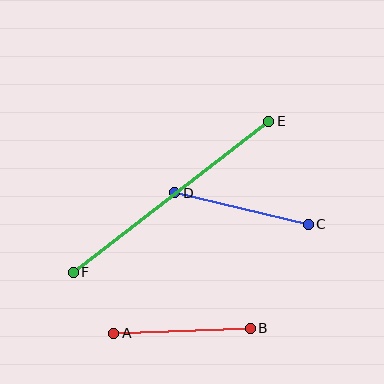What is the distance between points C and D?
The distance is approximately 137 pixels.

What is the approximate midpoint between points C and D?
The midpoint is at approximately (242, 209) pixels.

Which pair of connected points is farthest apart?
Points E and F are farthest apart.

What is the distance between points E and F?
The distance is approximately 247 pixels.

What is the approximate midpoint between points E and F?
The midpoint is at approximately (171, 197) pixels.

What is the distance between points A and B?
The distance is approximately 137 pixels.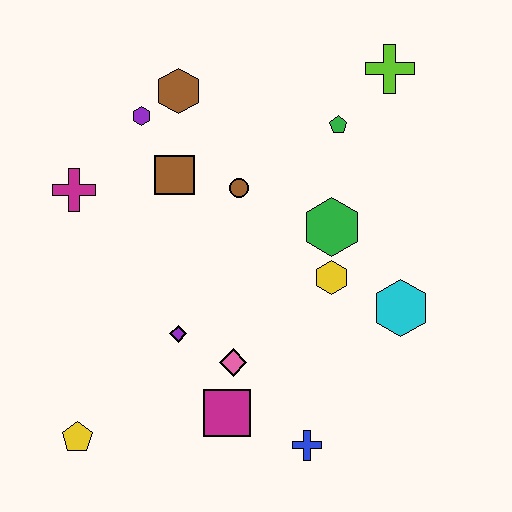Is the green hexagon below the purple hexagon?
Yes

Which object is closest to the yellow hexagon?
The green hexagon is closest to the yellow hexagon.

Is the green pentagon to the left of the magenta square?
No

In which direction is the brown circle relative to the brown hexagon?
The brown circle is below the brown hexagon.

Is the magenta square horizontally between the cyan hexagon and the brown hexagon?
Yes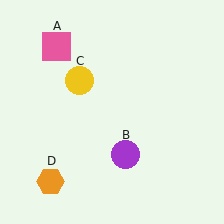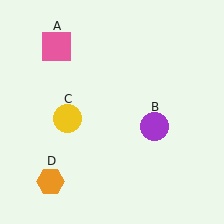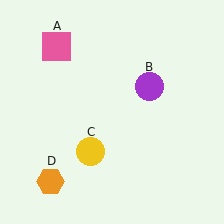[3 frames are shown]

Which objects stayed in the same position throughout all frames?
Pink square (object A) and orange hexagon (object D) remained stationary.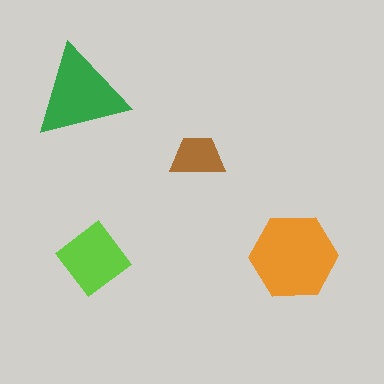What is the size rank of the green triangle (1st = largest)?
2nd.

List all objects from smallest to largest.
The brown trapezoid, the lime diamond, the green triangle, the orange hexagon.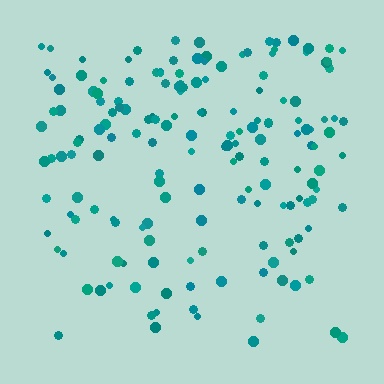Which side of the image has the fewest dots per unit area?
The bottom.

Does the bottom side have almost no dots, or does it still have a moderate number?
Still a moderate number, just noticeably fewer than the top.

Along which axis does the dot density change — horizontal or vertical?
Vertical.